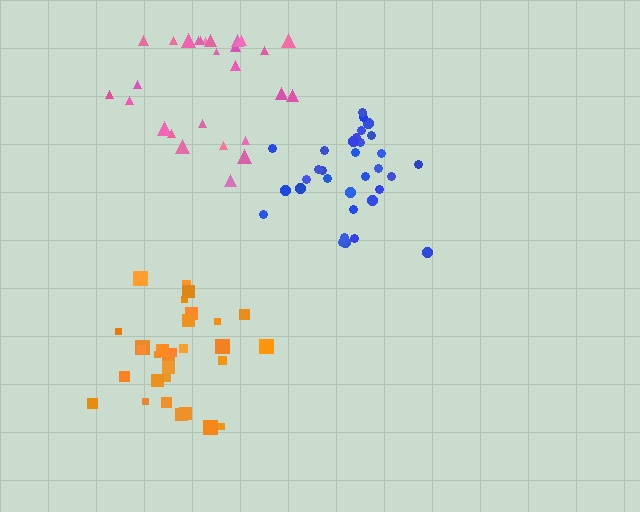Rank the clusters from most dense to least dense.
orange, blue, pink.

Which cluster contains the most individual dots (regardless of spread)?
Blue (32).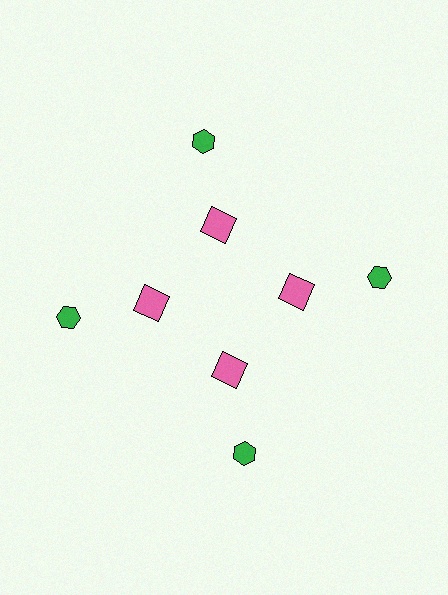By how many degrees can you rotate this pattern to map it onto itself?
The pattern maps onto itself every 90 degrees of rotation.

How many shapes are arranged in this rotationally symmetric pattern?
There are 8 shapes, arranged in 4 groups of 2.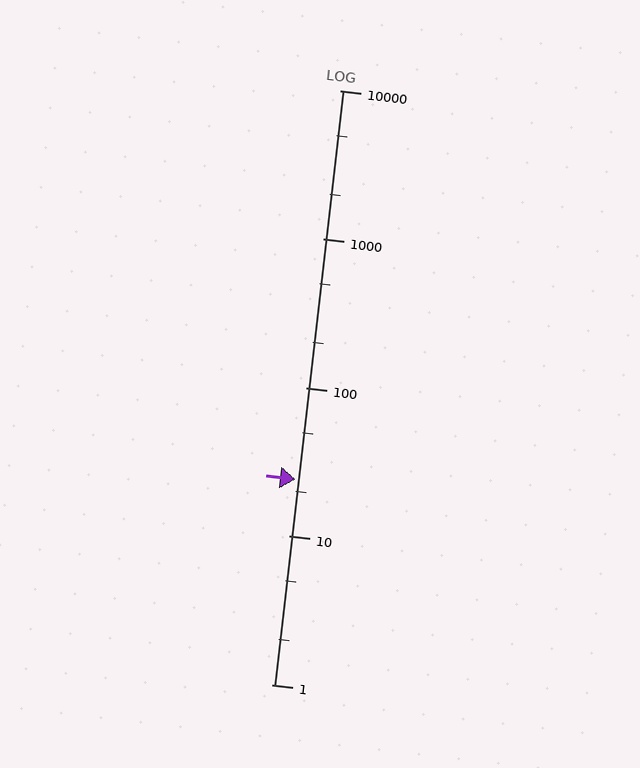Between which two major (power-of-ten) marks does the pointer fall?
The pointer is between 10 and 100.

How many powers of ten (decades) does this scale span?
The scale spans 4 decades, from 1 to 10000.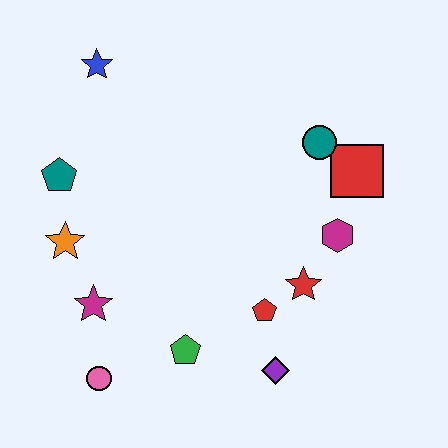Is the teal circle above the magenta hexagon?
Yes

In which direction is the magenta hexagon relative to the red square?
The magenta hexagon is below the red square.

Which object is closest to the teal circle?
The red square is closest to the teal circle.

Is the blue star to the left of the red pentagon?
Yes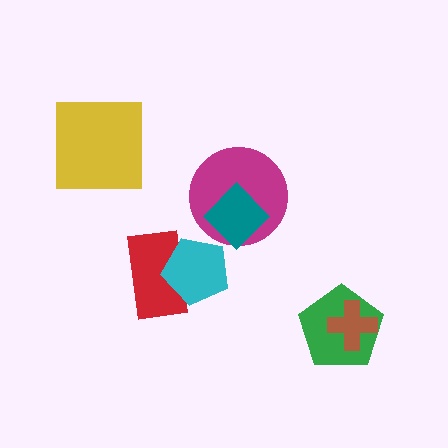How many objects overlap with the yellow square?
0 objects overlap with the yellow square.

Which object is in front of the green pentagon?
The brown cross is in front of the green pentagon.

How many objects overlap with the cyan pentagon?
1 object overlaps with the cyan pentagon.